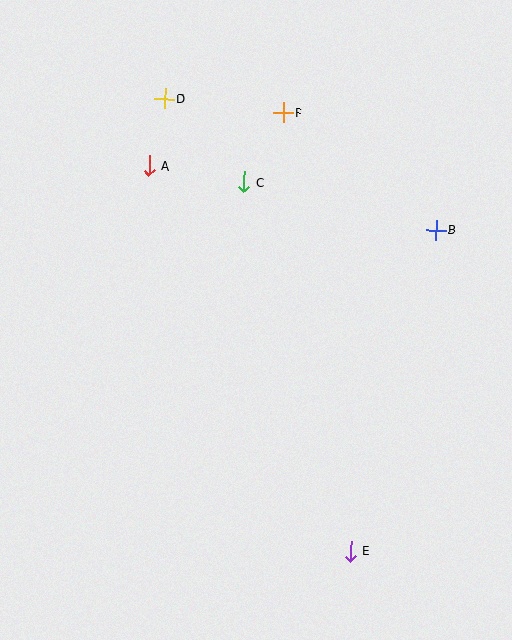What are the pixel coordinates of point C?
Point C is at (244, 182).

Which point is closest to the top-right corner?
Point B is closest to the top-right corner.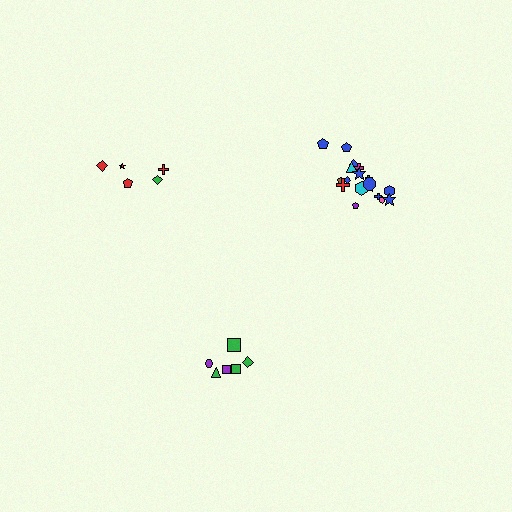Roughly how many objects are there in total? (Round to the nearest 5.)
Roughly 30 objects in total.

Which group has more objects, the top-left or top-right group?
The top-right group.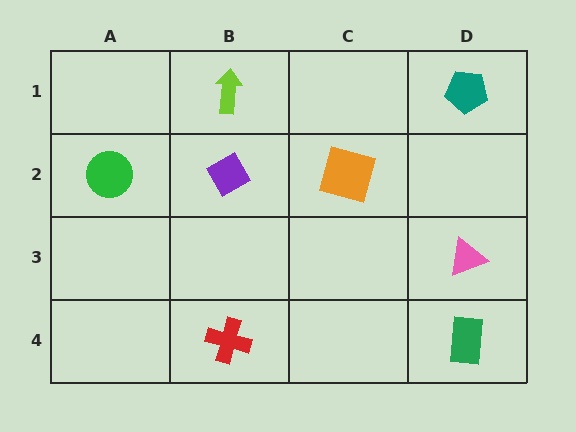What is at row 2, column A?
A green circle.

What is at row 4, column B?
A red cross.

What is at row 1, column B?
A lime arrow.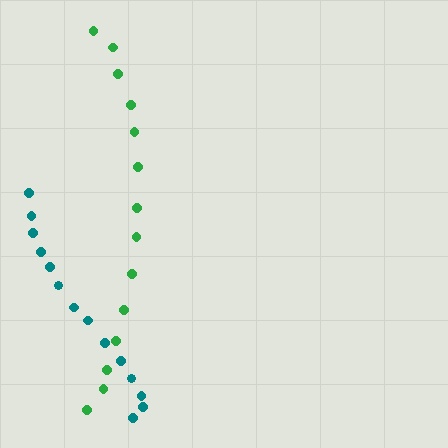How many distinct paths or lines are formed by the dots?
There are 2 distinct paths.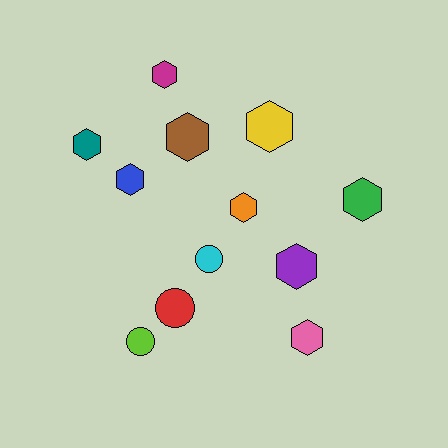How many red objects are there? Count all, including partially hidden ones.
There is 1 red object.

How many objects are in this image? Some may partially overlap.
There are 12 objects.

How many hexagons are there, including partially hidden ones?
There are 9 hexagons.